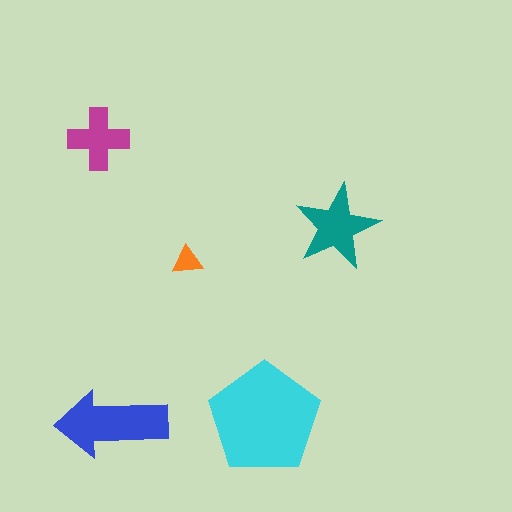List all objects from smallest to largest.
The orange triangle, the magenta cross, the teal star, the blue arrow, the cyan pentagon.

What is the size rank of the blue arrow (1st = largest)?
2nd.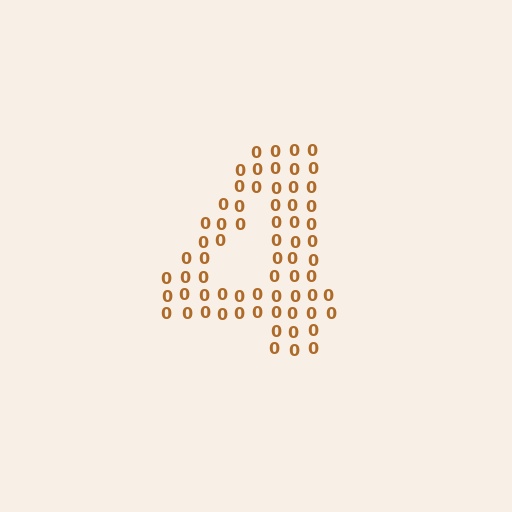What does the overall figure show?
The overall figure shows the digit 4.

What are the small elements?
The small elements are digit 0's.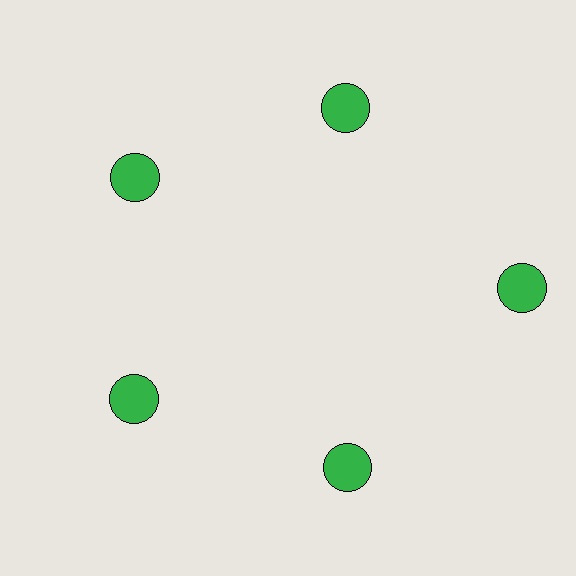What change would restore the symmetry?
The symmetry would be restored by moving it inward, back onto the ring so that all 5 circles sit at equal angles and equal distance from the center.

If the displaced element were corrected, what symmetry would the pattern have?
It would have 5-fold rotational symmetry — the pattern would map onto itself every 72 degrees.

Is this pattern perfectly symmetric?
No. The 5 green circles are arranged in a ring, but one element near the 3 o'clock position is pushed outward from the center, breaking the 5-fold rotational symmetry.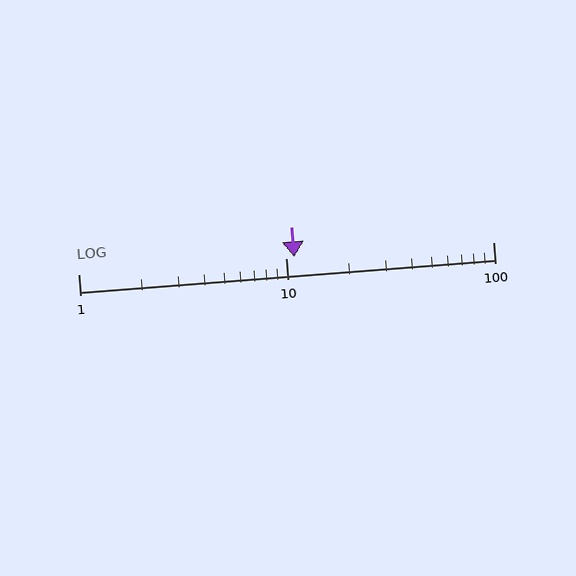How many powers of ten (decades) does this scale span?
The scale spans 2 decades, from 1 to 100.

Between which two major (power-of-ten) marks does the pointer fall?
The pointer is between 10 and 100.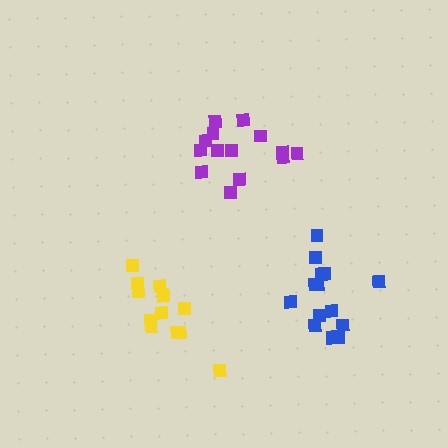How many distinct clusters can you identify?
There are 3 distinct clusters.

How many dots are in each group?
Group 1: 15 dots, Group 2: 14 dots, Group 3: 12 dots (41 total).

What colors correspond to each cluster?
The clusters are colored: blue, purple, yellow.